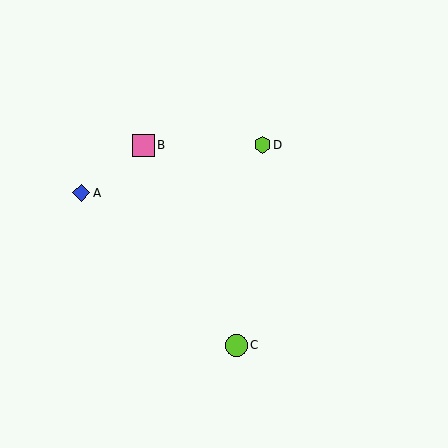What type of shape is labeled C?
Shape C is a lime circle.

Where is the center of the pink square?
The center of the pink square is at (143, 145).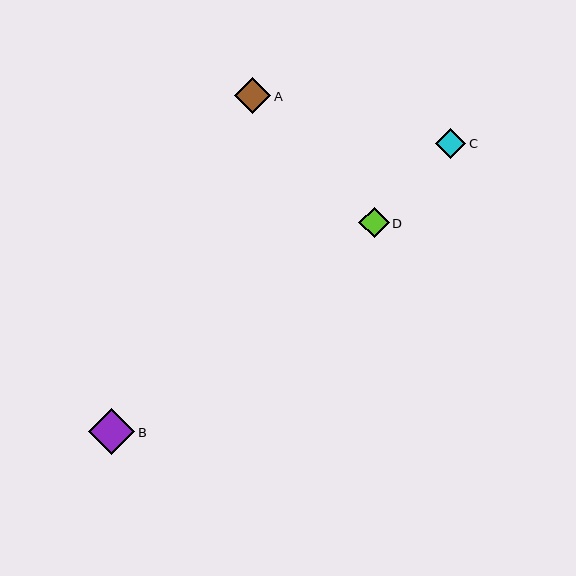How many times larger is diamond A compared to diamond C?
Diamond A is approximately 1.2 times the size of diamond C.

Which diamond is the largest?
Diamond B is the largest with a size of approximately 46 pixels.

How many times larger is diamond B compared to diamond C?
Diamond B is approximately 1.5 times the size of diamond C.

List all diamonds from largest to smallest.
From largest to smallest: B, A, D, C.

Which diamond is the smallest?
Diamond C is the smallest with a size of approximately 30 pixels.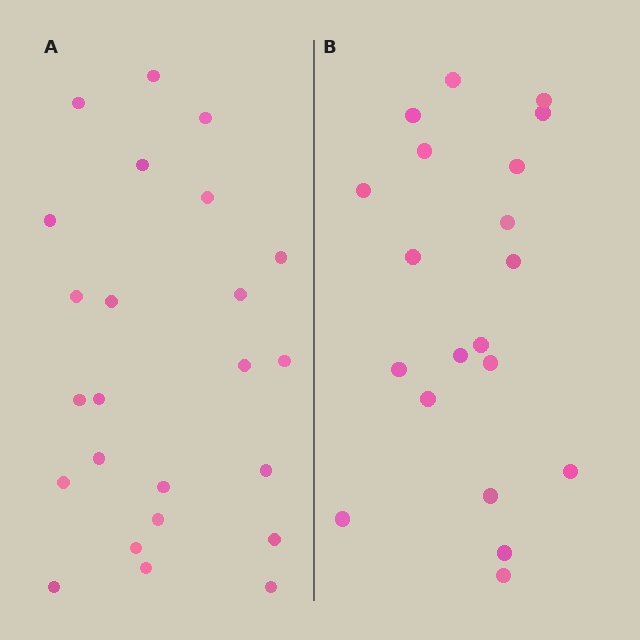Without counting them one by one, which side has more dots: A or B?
Region A (the left region) has more dots.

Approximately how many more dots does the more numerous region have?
Region A has about 4 more dots than region B.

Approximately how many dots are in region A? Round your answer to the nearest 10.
About 20 dots. (The exact count is 24, which rounds to 20.)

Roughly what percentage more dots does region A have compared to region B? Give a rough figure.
About 20% more.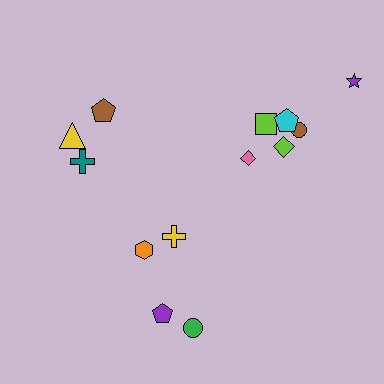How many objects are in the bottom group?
There are 4 objects.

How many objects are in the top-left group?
There are 3 objects.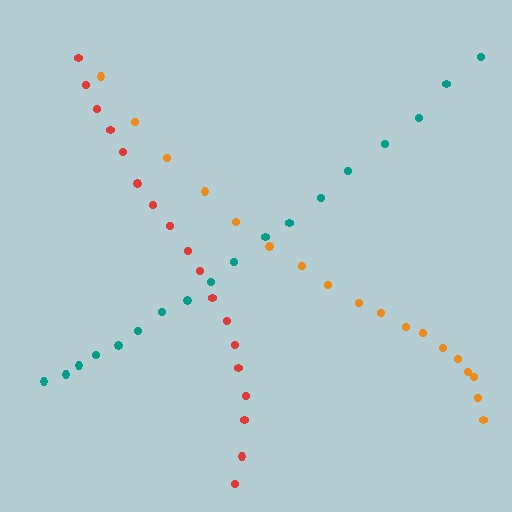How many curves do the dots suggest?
There are 3 distinct paths.